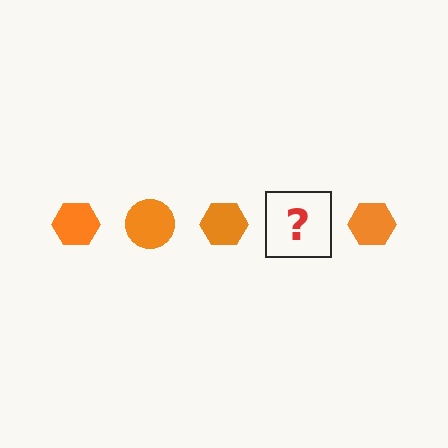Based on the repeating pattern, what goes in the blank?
The blank should be an orange circle.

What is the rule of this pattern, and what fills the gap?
The rule is that the pattern cycles through hexagon, circle shapes in orange. The gap should be filled with an orange circle.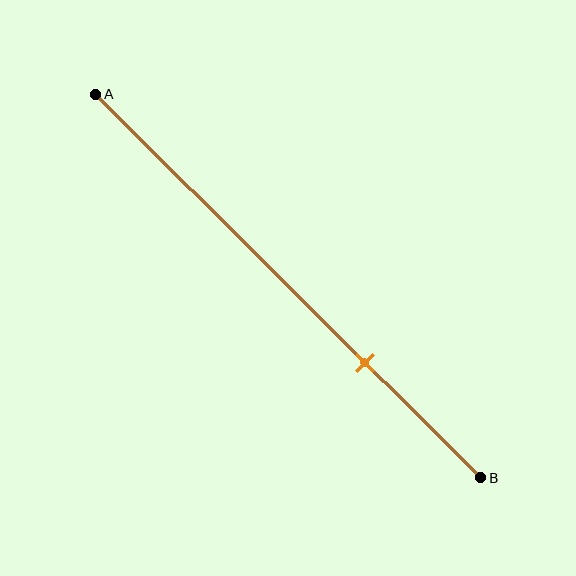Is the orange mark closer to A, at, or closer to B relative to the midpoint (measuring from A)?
The orange mark is closer to point B than the midpoint of segment AB.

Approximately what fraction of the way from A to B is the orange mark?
The orange mark is approximately 70% of the way from A to B.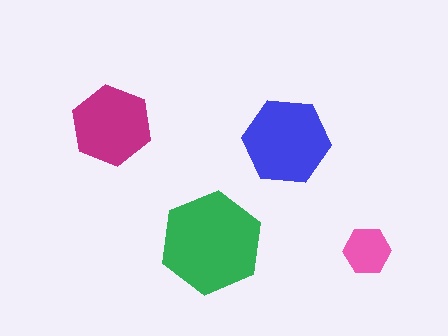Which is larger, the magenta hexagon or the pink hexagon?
The magenta one.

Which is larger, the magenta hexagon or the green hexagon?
The green one.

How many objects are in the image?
There are 4 objects in the image.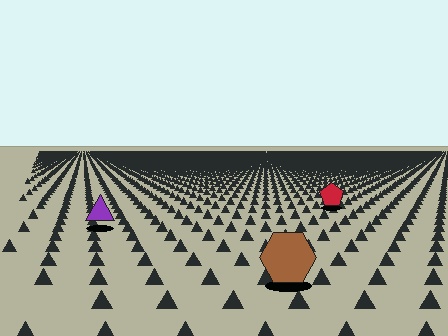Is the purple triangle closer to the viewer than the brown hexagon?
No. The brown hexagon is closer — you can tell from the texture gradient: the ground texture is coarser near it.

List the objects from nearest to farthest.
From nearest to farthest: the brown hexagon, the purple triangle, the red pentagon.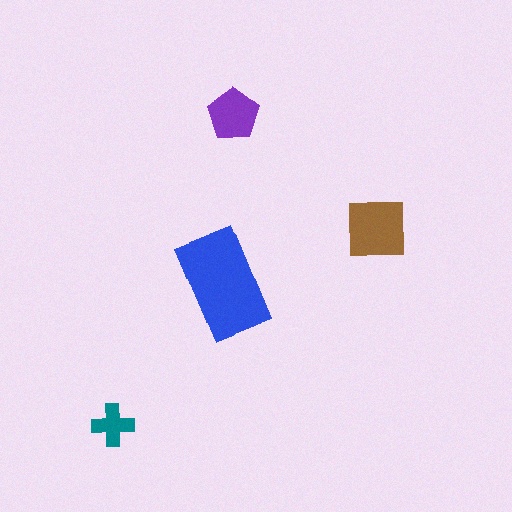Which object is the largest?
The blue rectangle.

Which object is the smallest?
The teal cross.